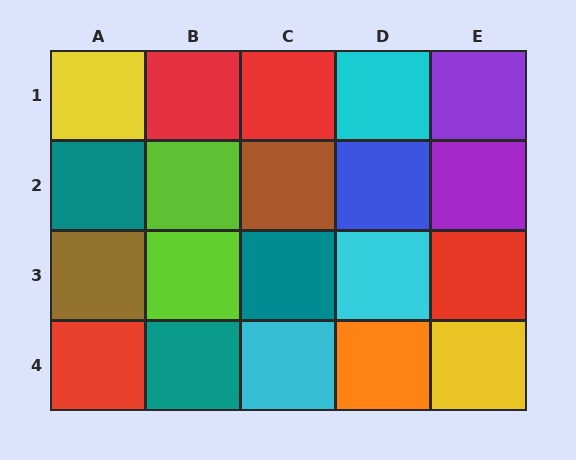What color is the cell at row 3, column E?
Red.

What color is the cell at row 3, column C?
Teal.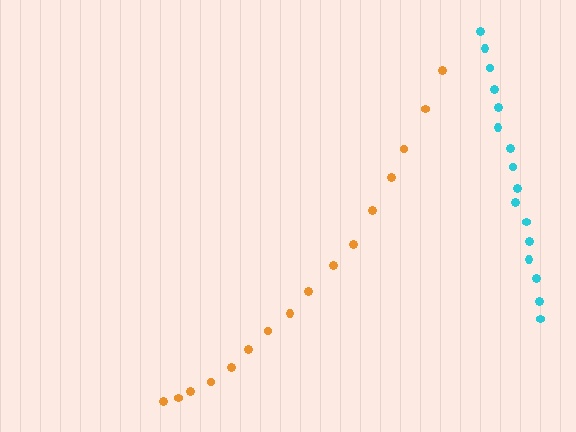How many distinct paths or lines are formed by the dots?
There are 2 distinct paths.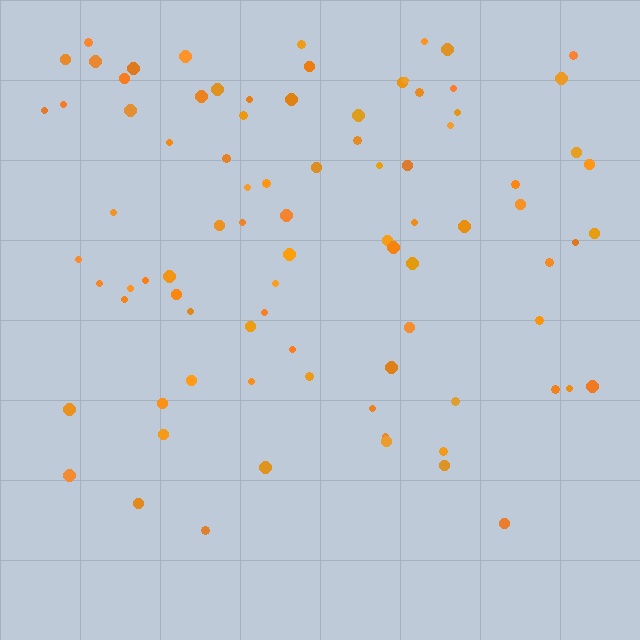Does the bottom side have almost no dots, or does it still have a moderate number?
Still a moderate number, just noticeably fewer than the top.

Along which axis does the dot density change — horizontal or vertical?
Vertical.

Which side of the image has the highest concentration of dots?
The top.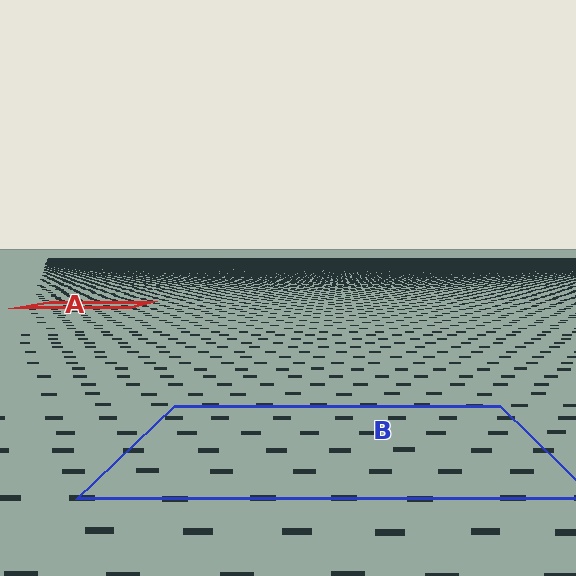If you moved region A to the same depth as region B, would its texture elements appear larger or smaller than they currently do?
They would appear larger. At a closer depth, the same texture elements are projected at a bigger on-screen size.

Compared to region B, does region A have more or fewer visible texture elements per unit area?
Region A has more texture elements per unit area — they are packed more densely because it is farther away.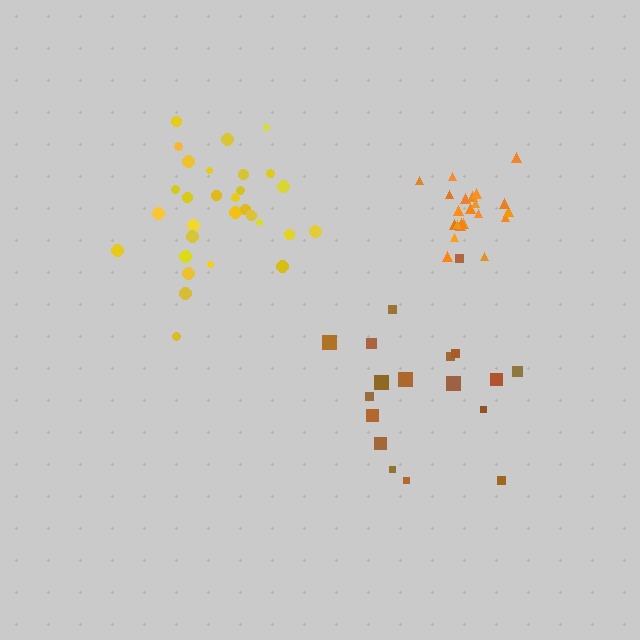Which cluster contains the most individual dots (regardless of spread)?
Yellow (30).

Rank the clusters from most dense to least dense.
orange, yellow, brown.